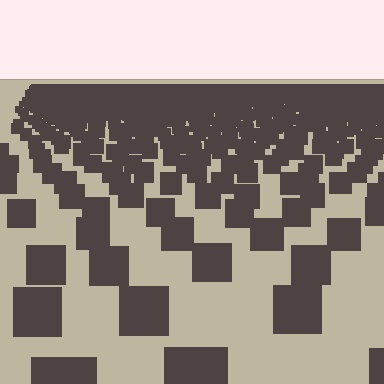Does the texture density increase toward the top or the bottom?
Density increases toward the top.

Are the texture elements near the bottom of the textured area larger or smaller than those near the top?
Larger. Near the bottom, elements are closer to the viewer and appear at a bigger on-screen size.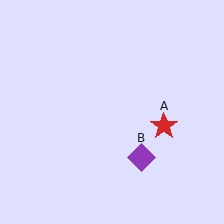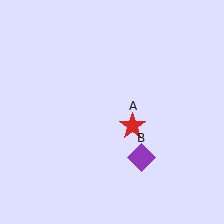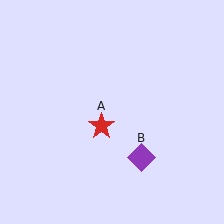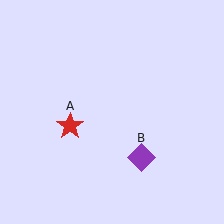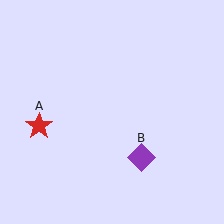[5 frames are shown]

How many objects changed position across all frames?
1 object changed position: red star (object A).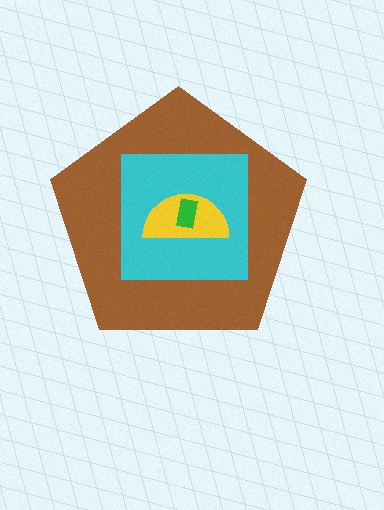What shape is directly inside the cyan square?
The yellow semicircle.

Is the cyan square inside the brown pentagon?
Yes.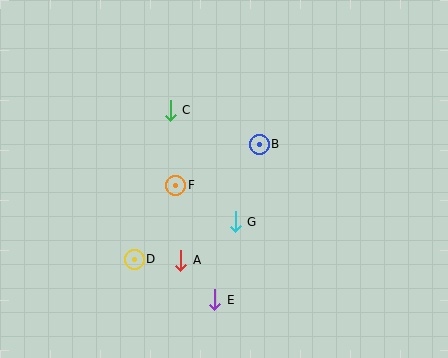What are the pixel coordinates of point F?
Point F is at (176, 185).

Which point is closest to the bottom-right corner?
Point E is closest to the bottom-right corner.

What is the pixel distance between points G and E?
The distance between G and E is 80 pixels.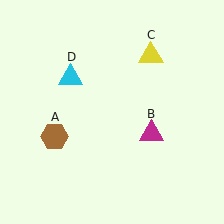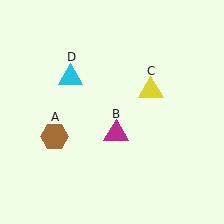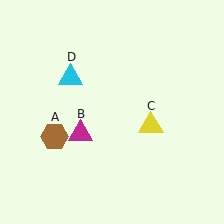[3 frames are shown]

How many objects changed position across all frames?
2 objects changed position: magenta triangle (object B), yellow triangle (object C).